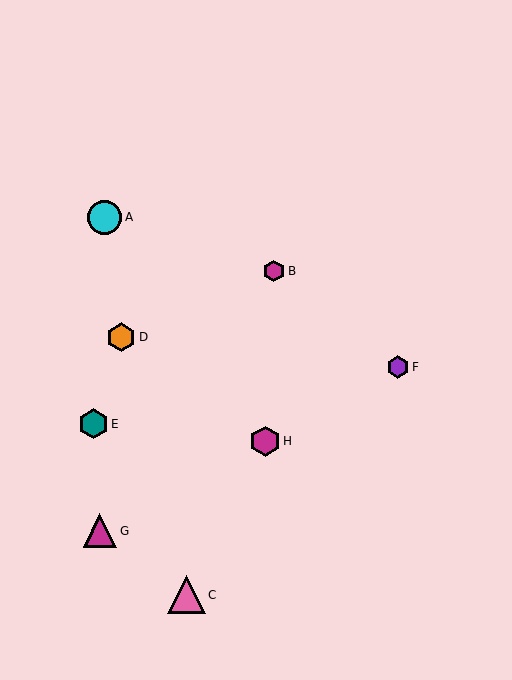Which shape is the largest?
The pink triangle (labeled C) is the largest.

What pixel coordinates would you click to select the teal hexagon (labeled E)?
Click at (93, 424) to select the teal hexagon E.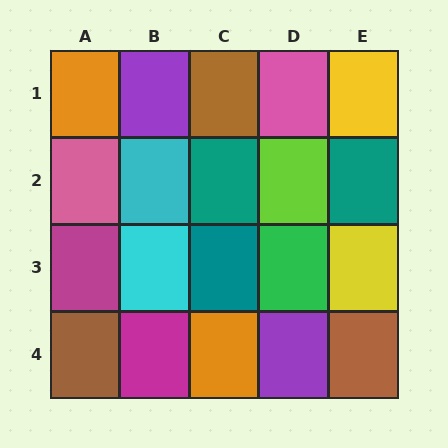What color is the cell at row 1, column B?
Purple.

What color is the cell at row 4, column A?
Brown.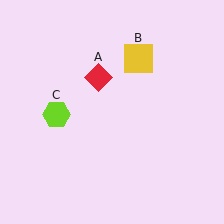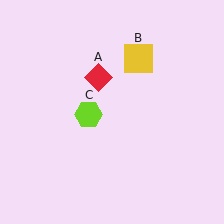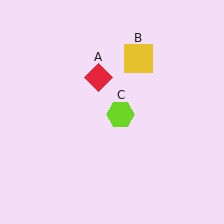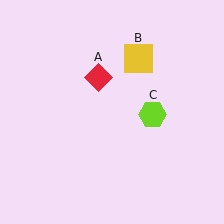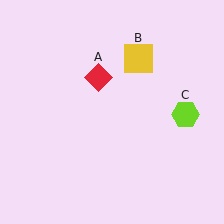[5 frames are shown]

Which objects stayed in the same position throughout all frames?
Red diamond (object A) and yellow square (object B) remained stationary.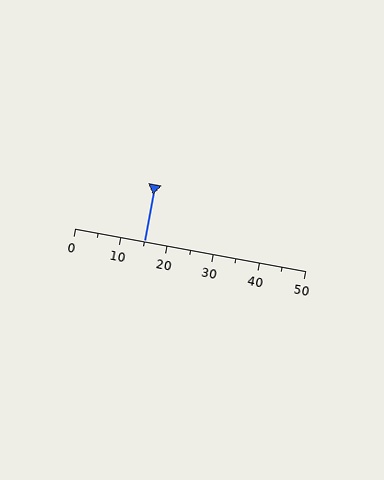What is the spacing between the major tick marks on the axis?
The major ticks are spaced 10 apart.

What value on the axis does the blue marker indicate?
The marker indicates approximately 15.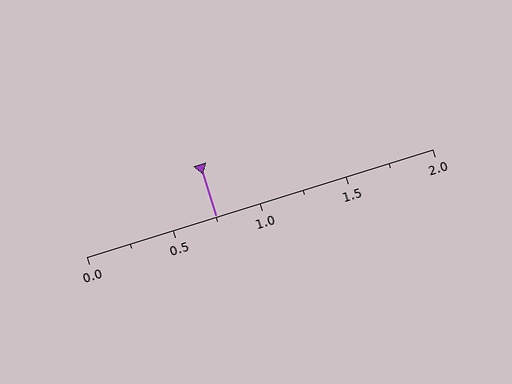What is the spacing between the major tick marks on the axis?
The major ticks are spaced 0.5 apart.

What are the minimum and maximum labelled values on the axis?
The axis runs from 0.0 to 2.0.